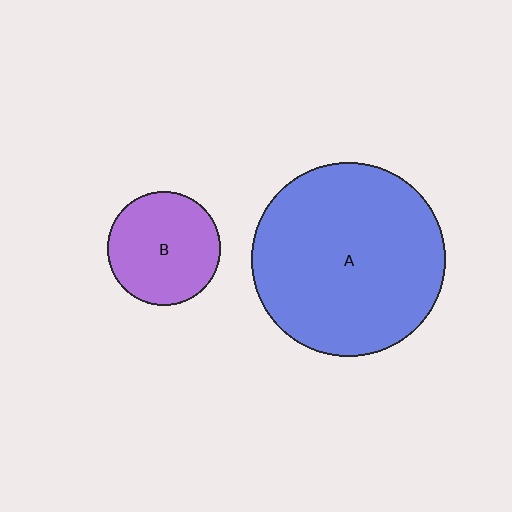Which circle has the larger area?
Circle A (blue).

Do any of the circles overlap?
No, none of the circles overlap.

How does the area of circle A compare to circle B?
Approximately 2.9 times.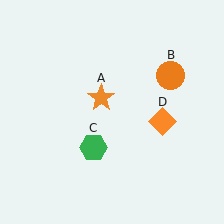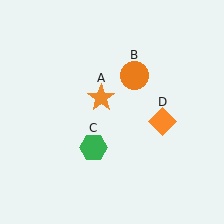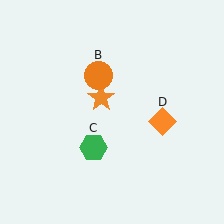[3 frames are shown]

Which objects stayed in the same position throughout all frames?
Orange star (object A) and green hexagon (object C) and orange diamond (object D) remained stationary.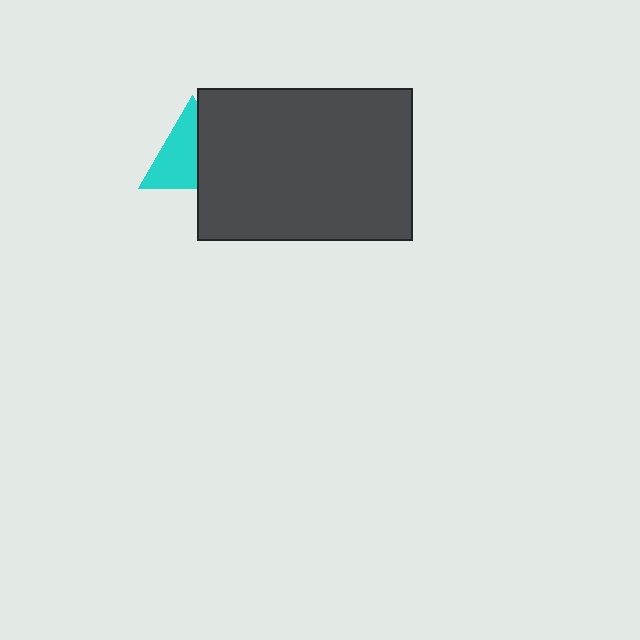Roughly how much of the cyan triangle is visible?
About half of it is visible (roughly 58%).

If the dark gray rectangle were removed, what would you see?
You would see the complete cyan triangle.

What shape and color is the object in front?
The object in front is a dark gray rectangle.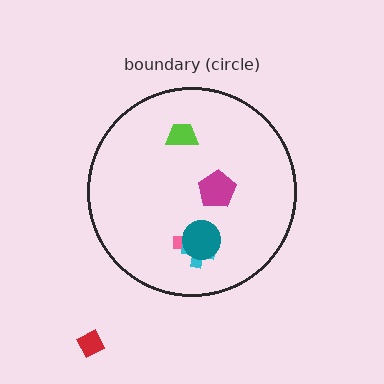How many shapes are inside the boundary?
5 inside, 1 outside.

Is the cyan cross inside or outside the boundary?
Inside.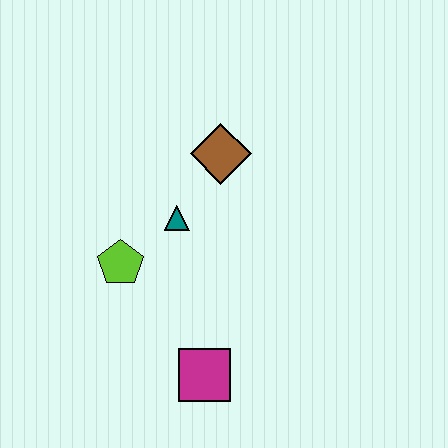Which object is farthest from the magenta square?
The brown diamond is farthest from the magenta square.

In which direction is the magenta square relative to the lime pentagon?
The magenta square is below the lime pentagon.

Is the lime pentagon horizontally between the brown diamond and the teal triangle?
No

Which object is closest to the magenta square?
The lime pentagon is closest to the magenta square.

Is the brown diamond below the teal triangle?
No